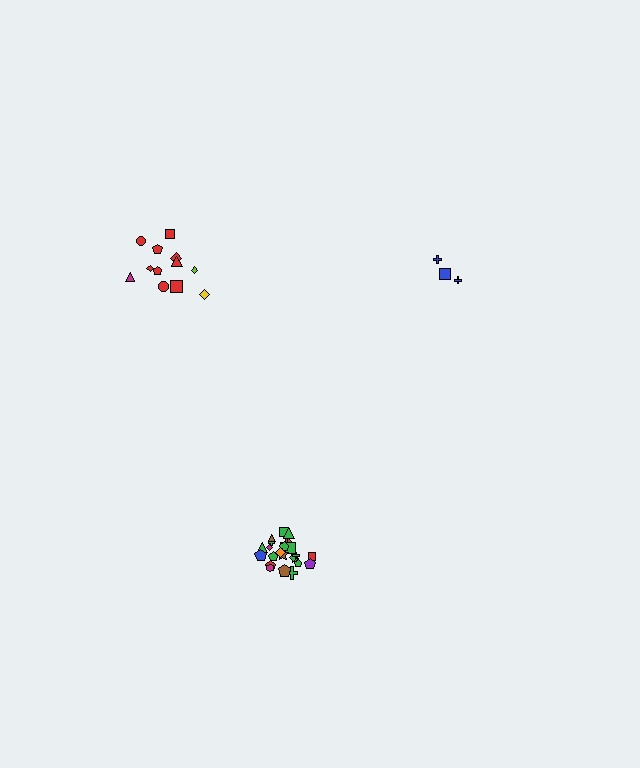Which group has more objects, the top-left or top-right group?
The top-left group.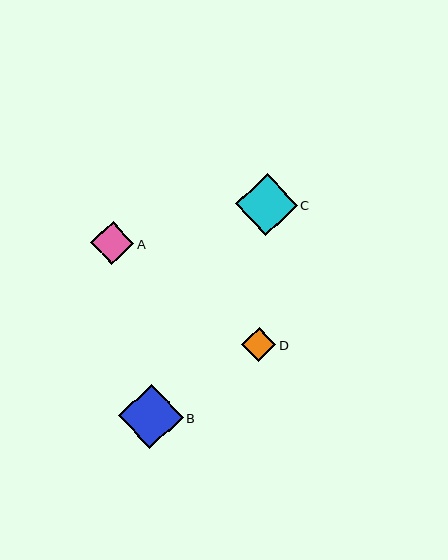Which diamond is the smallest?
Diamond D is the smallest with a size of approximately 34 pixels.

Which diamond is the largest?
Diamond B is the largest with a size of approximately 65 pixels.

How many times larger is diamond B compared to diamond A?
Diamond B is approximately 1.5 times the size of diamond A.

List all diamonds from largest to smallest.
From largest to smallest: B, C, A, D.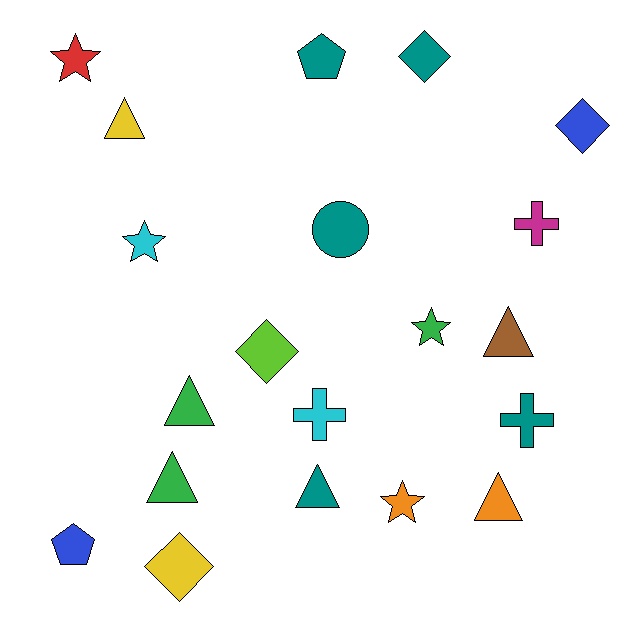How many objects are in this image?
There are 20 objects.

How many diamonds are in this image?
There are 4 diamonds.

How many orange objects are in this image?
There are 2 orange objects.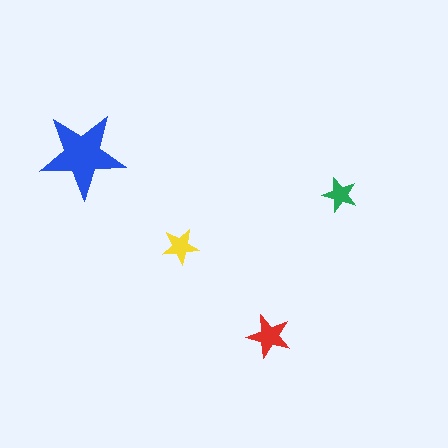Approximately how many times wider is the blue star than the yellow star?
About 2.5 times wider.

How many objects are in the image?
There are 4 objects in the image.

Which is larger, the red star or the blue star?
The blue one.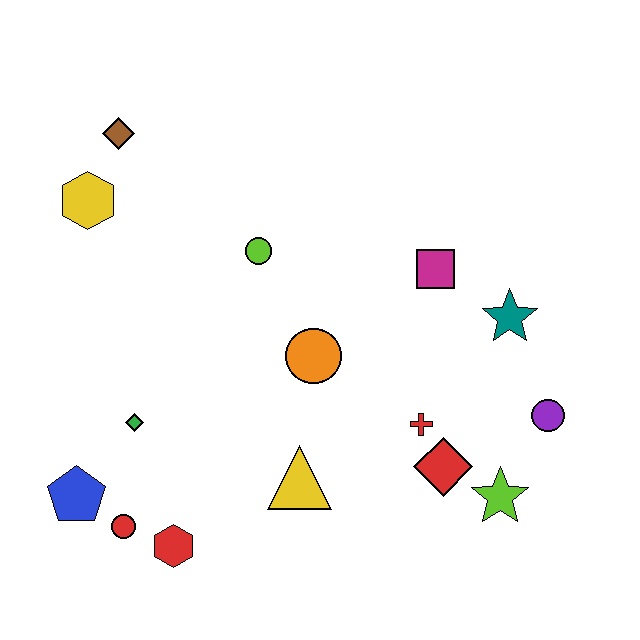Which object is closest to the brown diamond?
The yellow hexagon is closest to the brown diamond.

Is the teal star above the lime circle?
No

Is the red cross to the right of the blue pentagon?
Yes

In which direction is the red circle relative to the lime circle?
The red circle is below the lime circle.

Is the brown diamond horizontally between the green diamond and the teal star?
No